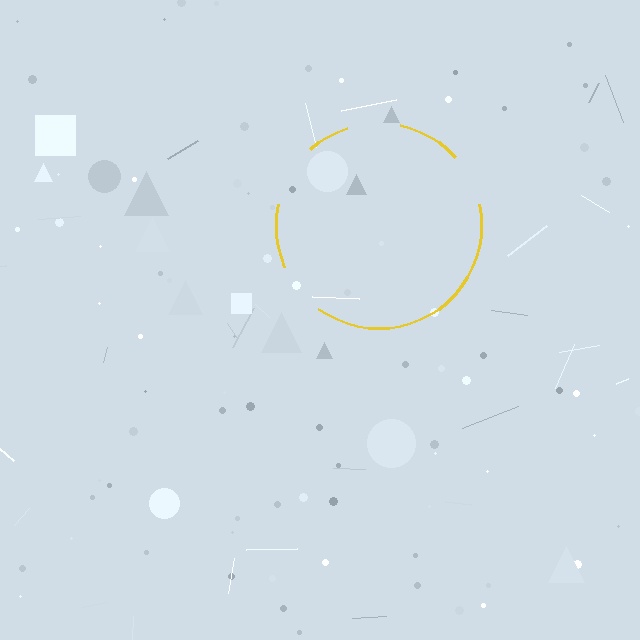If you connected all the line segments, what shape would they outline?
They would outline a circle.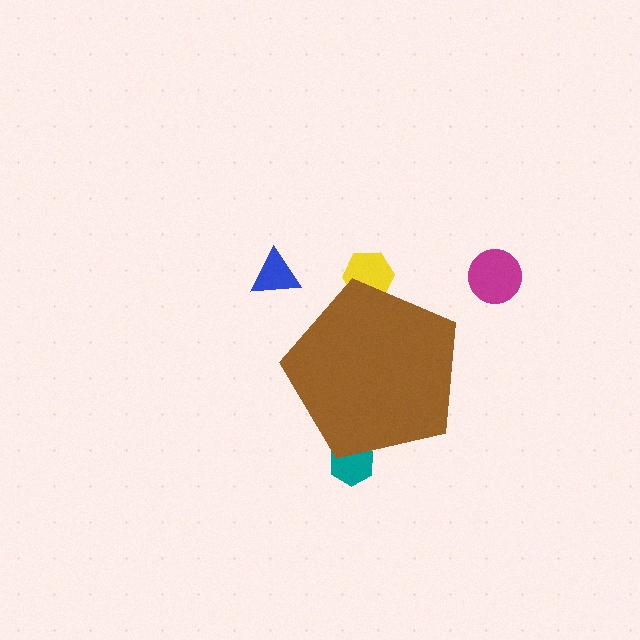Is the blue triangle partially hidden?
No, the blue triangle is fully visible.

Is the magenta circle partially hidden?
No, the magenta circle is fully visible.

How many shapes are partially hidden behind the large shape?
2 shapes are partially hidden.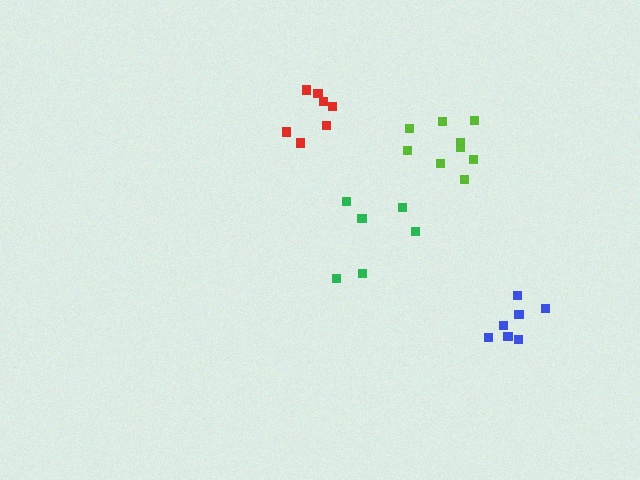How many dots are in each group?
Group 1: 9 dots, Group 2: 7 dots, Group 3: 7 dots, Group 4: 6 dots (29 total).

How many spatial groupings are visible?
There are 4 spatial groupings.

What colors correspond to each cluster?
The clusters are colored: lime, blue, red, green.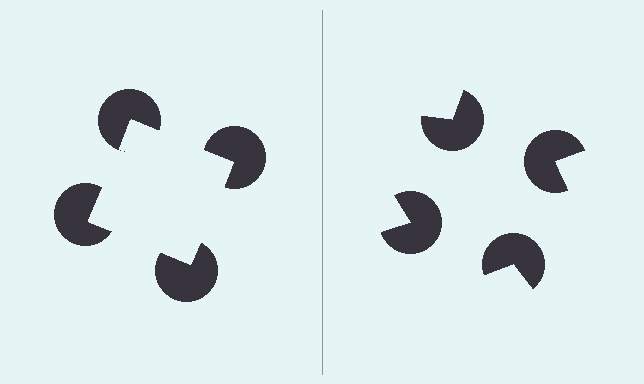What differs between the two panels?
The pac-man discs are positioned identically on both sides; only the wedge orientations differ. On the left they align to a square; on the right they are misaligned.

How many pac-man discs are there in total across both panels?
8 — 4 on each side.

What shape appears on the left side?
An illusory square.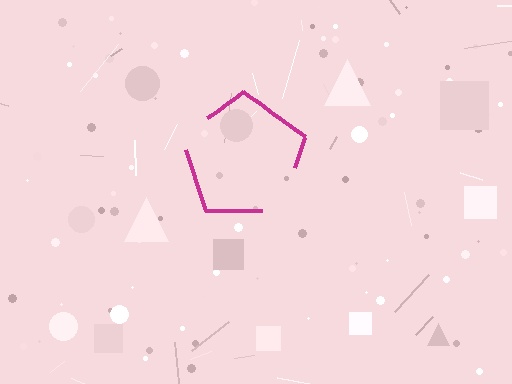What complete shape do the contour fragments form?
The contour fragments form a pentagon.